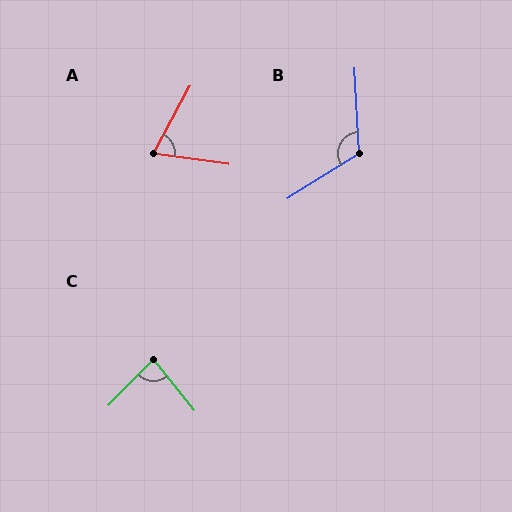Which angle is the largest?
B, at approximately 119 degrees.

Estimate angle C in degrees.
Approximately 83 degrees.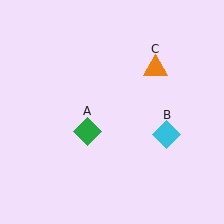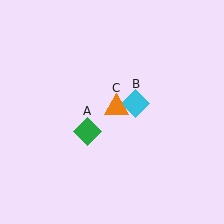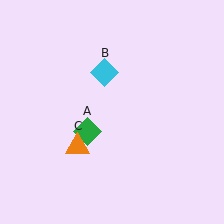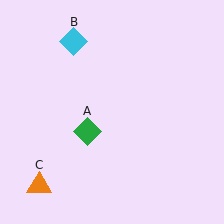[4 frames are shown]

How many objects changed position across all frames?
2 objects changed position: cyan diamond (object B), orange triangle (object C).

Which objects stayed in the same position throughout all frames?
Green diamond (object A) remained stationary.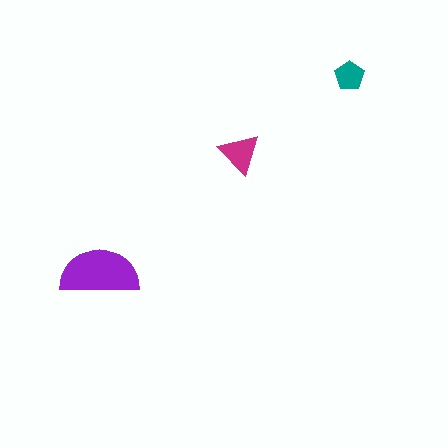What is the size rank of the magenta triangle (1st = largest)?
2nd.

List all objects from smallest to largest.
The teal pentagon, the magenta triangle, the purple semicircle.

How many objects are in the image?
There are 3 objects in the image.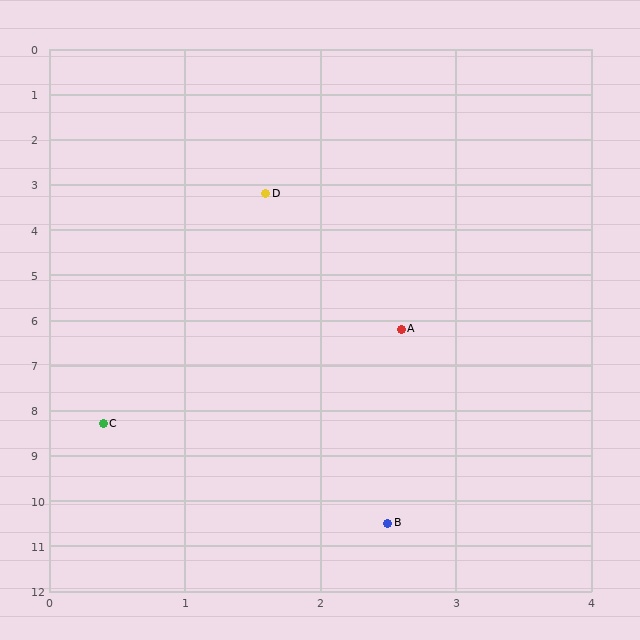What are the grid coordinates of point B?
Point B is at approximately (2.5, 10.5).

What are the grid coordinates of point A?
Point A is at approximately (2.6, 6.2).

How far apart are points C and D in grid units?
Points C and D are about 5.2 grid units apart.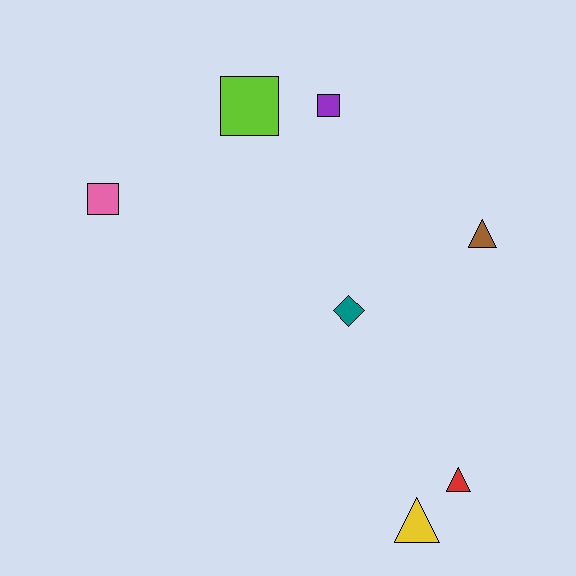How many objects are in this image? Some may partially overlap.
There are 7 objects.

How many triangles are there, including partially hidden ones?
There are 3 triangles.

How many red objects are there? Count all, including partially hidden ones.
There is 1 red object.